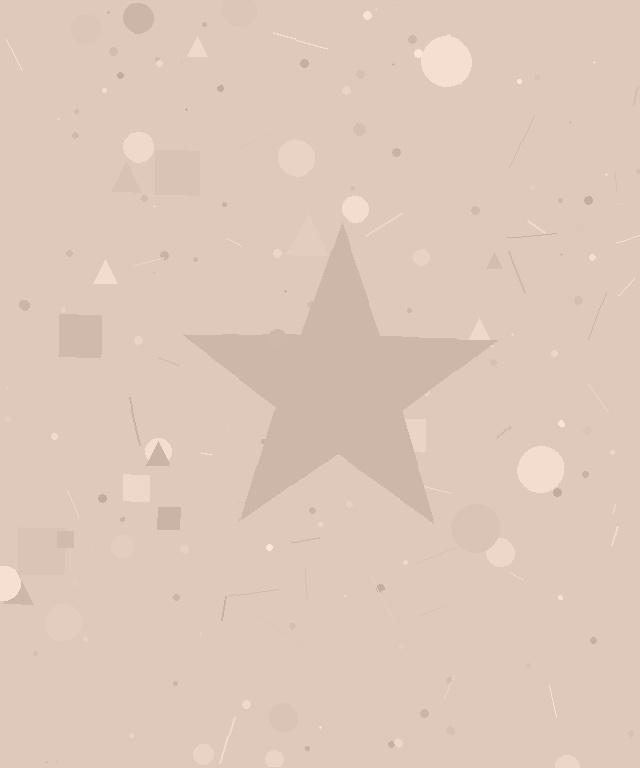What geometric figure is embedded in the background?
A star is embedded in the background.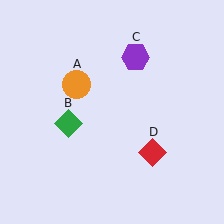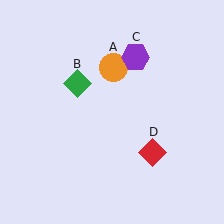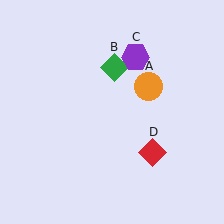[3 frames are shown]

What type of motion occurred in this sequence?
The orange circle (object A), green diamond (object B) rotated clockwise around the center of the scene.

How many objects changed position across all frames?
2 objects changed position: orange circle (object A), green diamond (object B).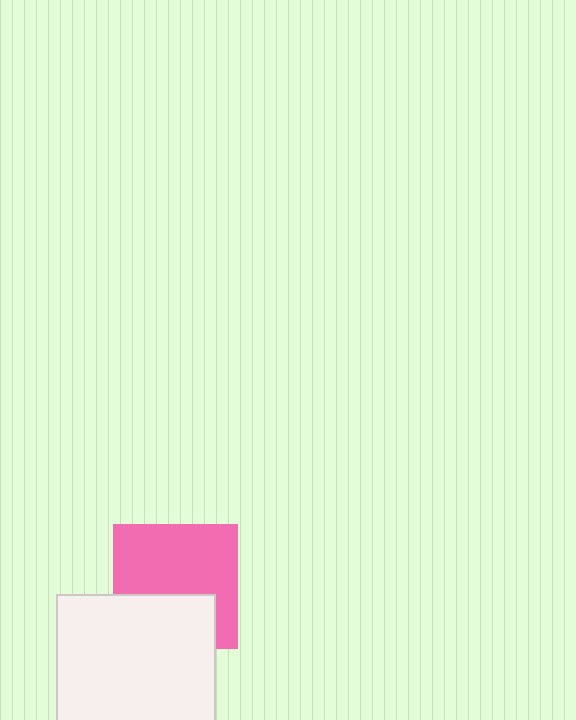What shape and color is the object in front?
The object in front is a white square.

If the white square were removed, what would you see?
You would see the complete pink square.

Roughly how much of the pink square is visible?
About half of it is visible (roughly 63%).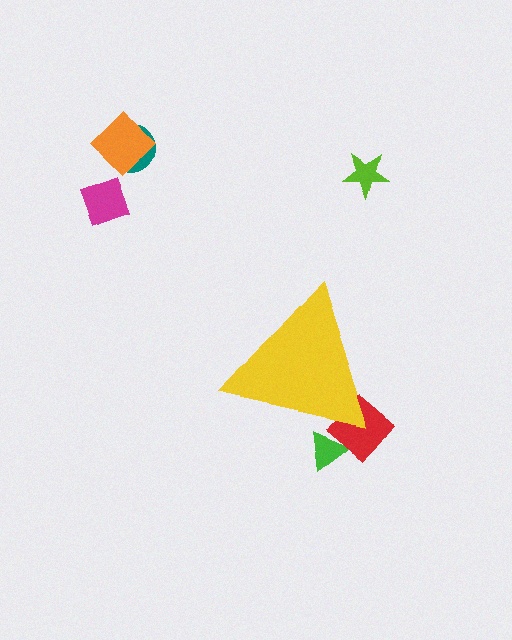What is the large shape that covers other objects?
A yellow triangle.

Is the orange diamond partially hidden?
No, the orange diamond is fully visible.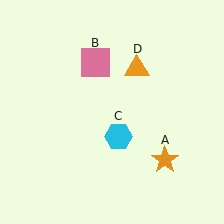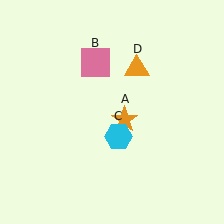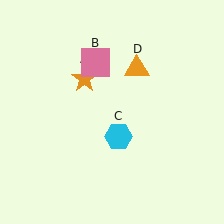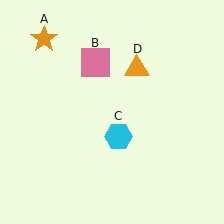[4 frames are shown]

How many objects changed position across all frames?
1 object changed position: orange star (object A).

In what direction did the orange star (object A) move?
The orange star (object A) moved up and to the left.